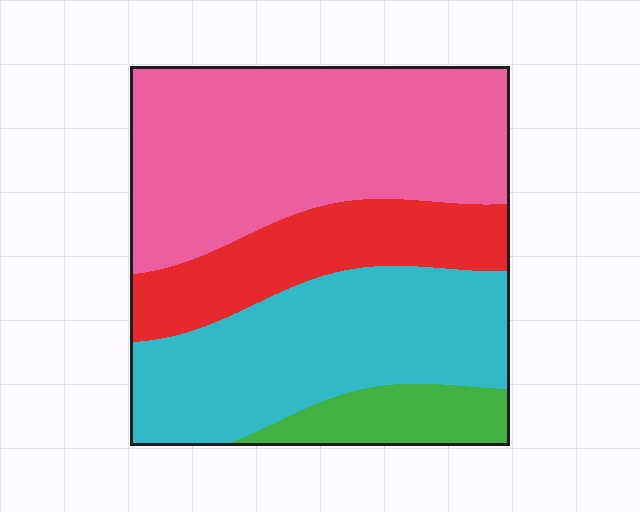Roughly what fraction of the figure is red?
Red covers about 20% of the figure.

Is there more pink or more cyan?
Pink.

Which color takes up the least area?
Green, at roughly 10%.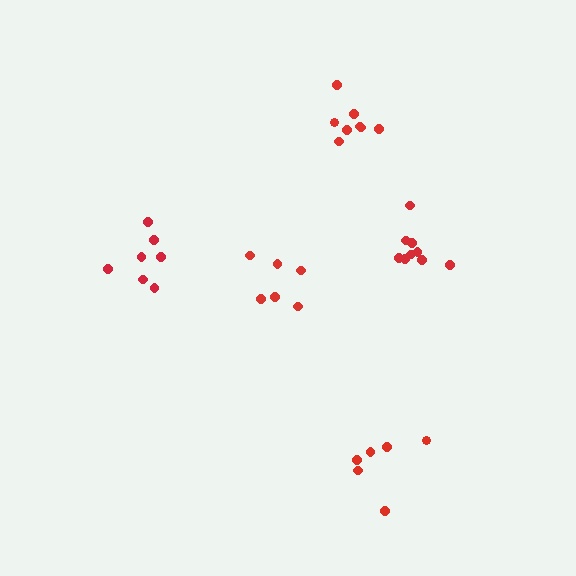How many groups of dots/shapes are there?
There are 5 groups.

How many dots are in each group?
Group 1: 6 dots, Group 2: 8 dots, Group 3: 7 dots, Group 4: 9 dots, Group 5: 6 dots (36 total).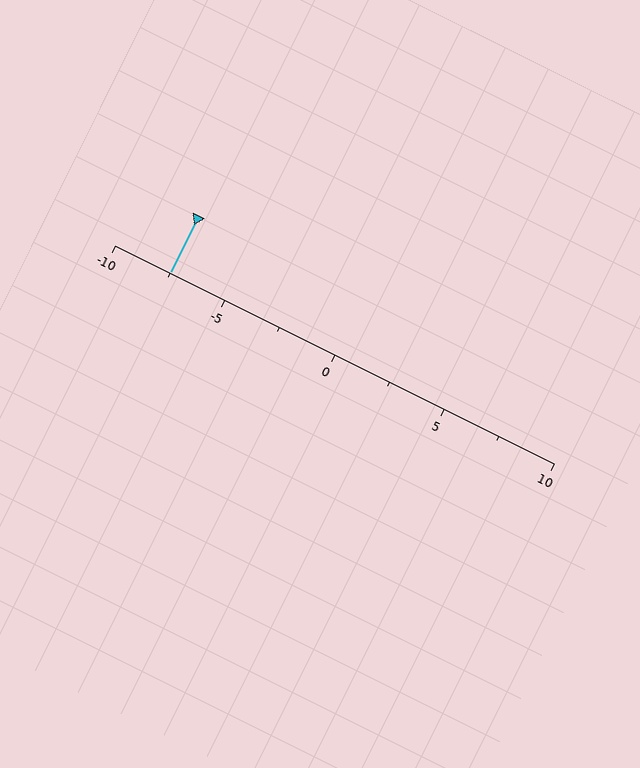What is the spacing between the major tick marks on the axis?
The major ticks are spaced 5 apart.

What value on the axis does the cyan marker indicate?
The marker indicates approximately -7.5.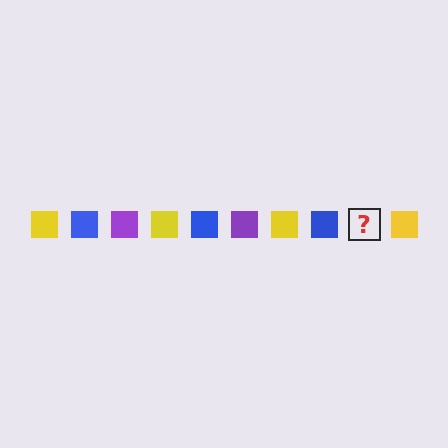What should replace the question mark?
The question mark should be replaced with a purple square.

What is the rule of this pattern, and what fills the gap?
The rule is that the pattern cycles through yellow, blue, purple squares. The gap should be filled with a purple square.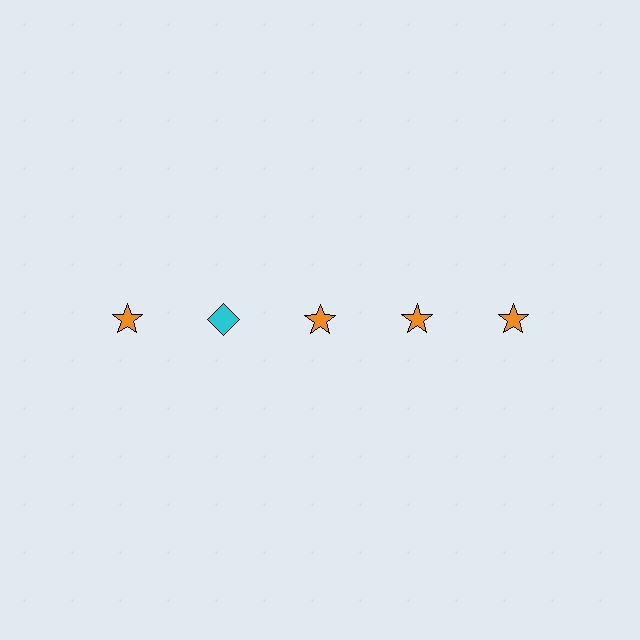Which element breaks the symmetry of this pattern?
The cyan diamond in the top row, second from left column breaks the symmetry. All other shapes are orange stars.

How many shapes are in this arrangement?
There are 5 shapes arranged in a grid pattern.